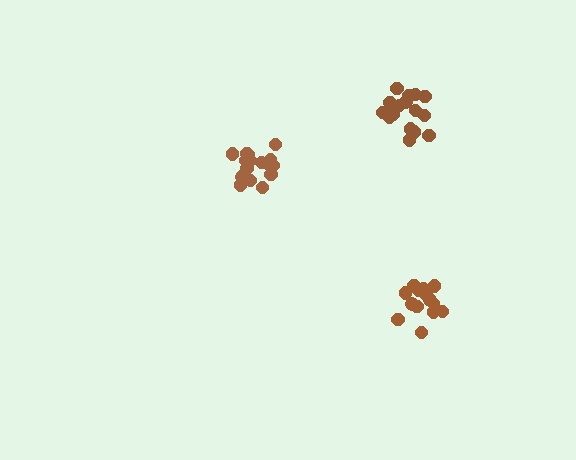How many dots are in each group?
Group 1: 17 dots, Group 2: 15 dots, Group 3: 18 dots (50 total).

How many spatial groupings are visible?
There are 3 spatial groupings.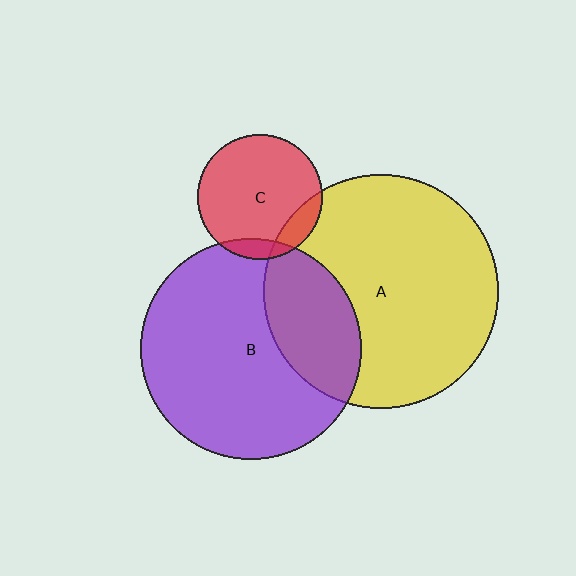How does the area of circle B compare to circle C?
Approximately 3.1 times.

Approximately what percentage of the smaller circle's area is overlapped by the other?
Approximately 15%.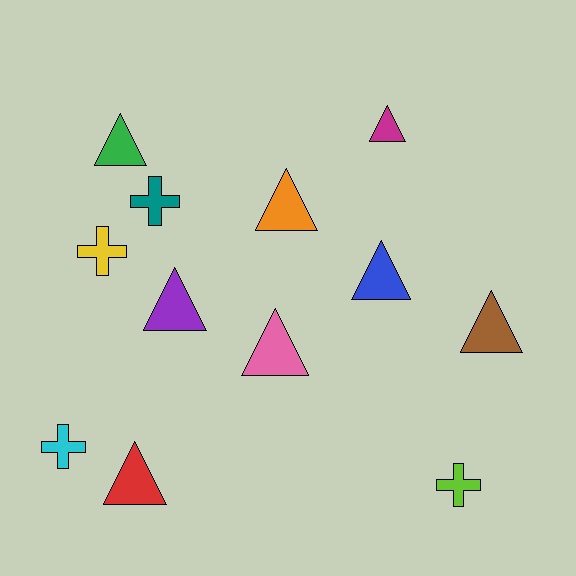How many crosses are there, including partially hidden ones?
There are 4 crosses.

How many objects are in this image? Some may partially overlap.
There are 12 objects.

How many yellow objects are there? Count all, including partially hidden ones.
There is 1 yellow object.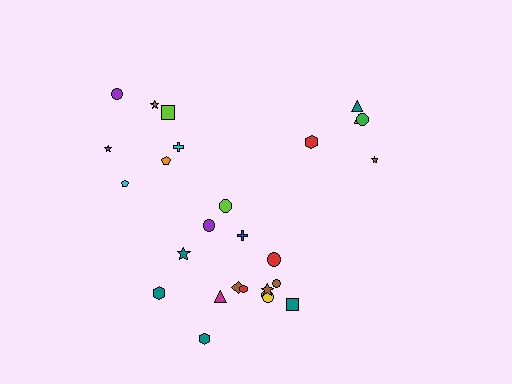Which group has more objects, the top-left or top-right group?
The top-left group.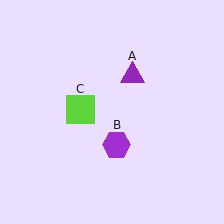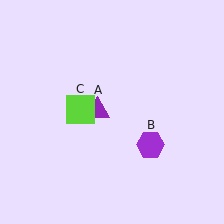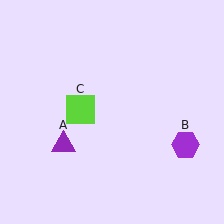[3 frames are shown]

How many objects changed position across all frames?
2 objects changed position: purple triangle (object A), purple hexagon (object B).